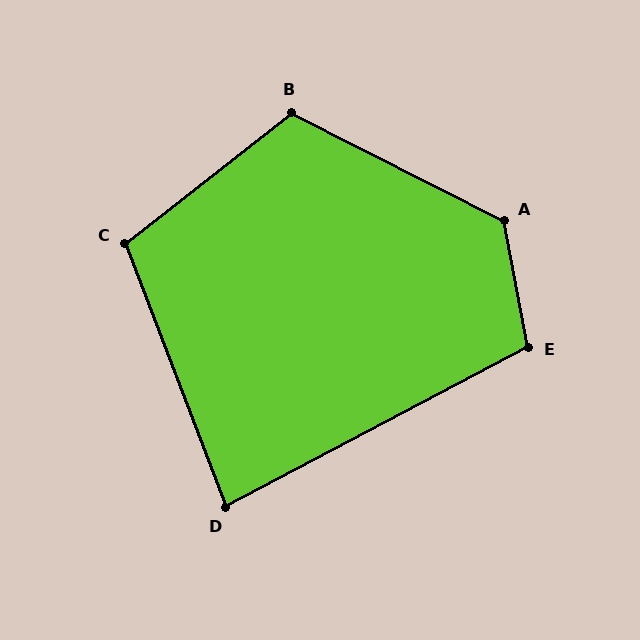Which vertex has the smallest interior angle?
D, at approximately 83 degrees.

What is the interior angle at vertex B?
Approximately 115 degrees (obtuse).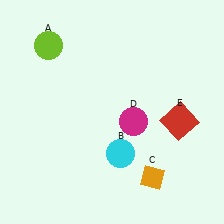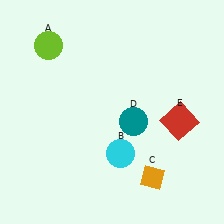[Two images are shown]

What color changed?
The circle (D) changed from magenta in Image 1 to teal in Image 2.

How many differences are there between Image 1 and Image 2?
There is 1 difference between the two images.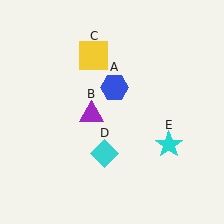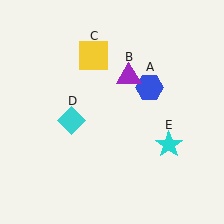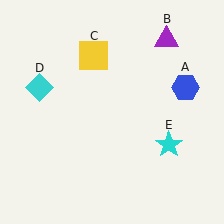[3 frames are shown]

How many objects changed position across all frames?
3 objects changed position: blue hexagon (object A), purple triangle (object B), cyan diamond (object D).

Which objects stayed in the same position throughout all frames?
Yellow square (object C) and cyan star (object E) remained stationary.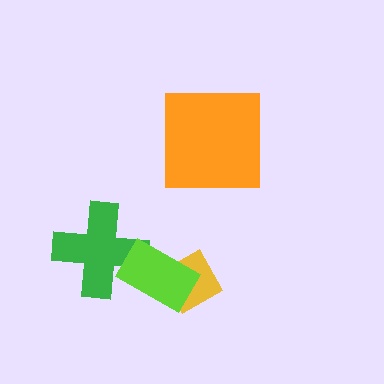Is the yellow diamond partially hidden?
Yes, it is partially covered by another shape.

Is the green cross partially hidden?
Yes, it is partially covered by another shape.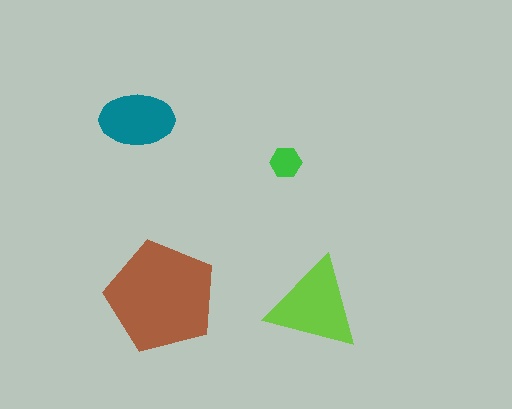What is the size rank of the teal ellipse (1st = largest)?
3rd.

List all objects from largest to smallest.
The brown pentagon, the lime triangle, the teal ellipse, the green hexagon.